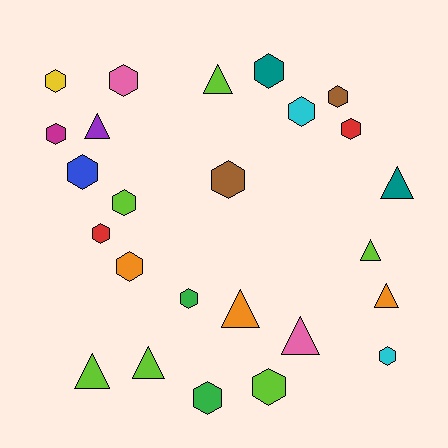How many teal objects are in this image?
There are 2 teal objects.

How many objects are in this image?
There are 25 objects.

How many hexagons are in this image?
There are 16 hexagons.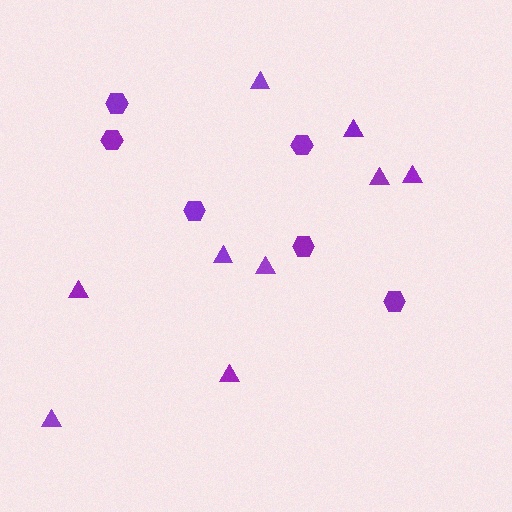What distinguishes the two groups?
There are 2 groups: one group of triangles (9) and one group of hexagons (6).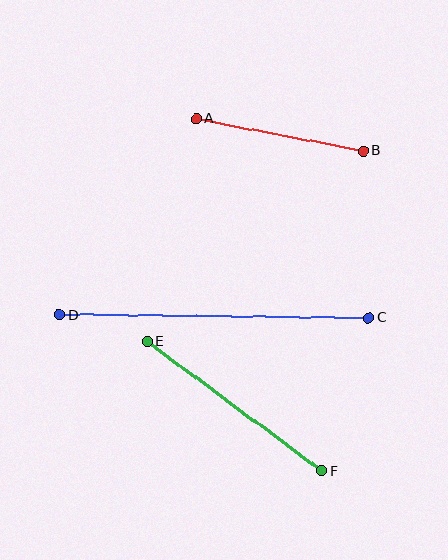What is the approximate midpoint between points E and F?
The midpoint is at approximately (235, 406) pixels.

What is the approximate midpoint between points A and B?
The midpoint is at approximately (280, 135) pixels.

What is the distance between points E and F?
The distance is approximately 218 pixels.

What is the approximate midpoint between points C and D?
The midpoint is at approximately (214, 316) pixels.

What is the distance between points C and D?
The distance is approximately 309 pixels.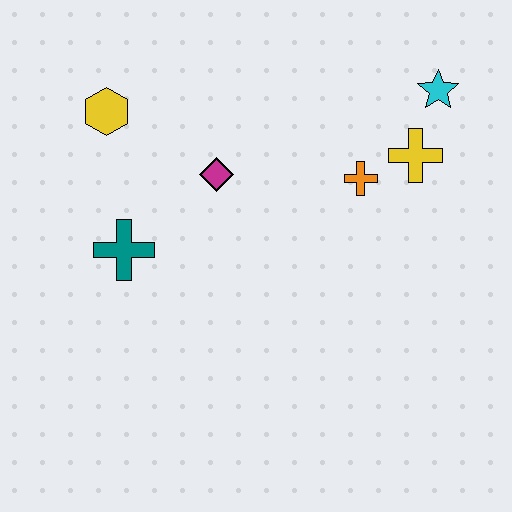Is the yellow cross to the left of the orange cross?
No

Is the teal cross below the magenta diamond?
Yes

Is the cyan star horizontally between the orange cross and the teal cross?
No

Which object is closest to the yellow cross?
The orange cross is closest to the yellow cross.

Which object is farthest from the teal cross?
The cyan star is farthest from the teal cross.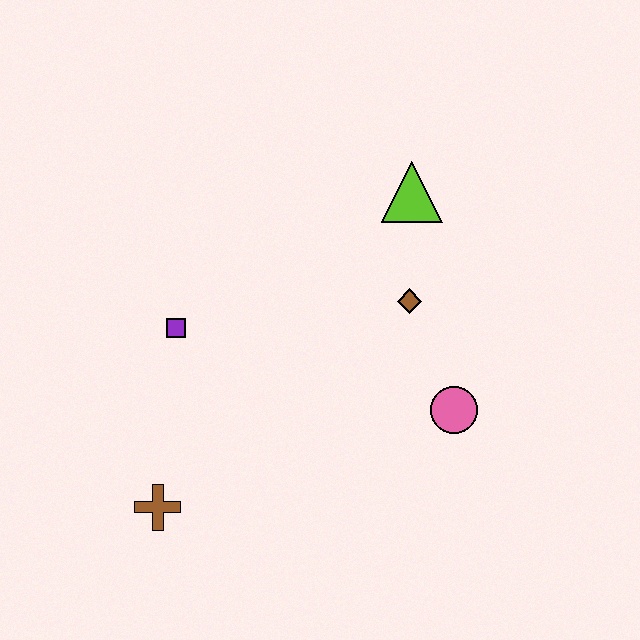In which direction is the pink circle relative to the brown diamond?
The pink circle is below the brown diamond.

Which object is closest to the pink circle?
The brown diamond is closest to the pink circle.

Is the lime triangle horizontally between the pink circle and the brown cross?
Yes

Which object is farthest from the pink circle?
The brown cross is farthest from the pink circle.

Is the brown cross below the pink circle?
Yes